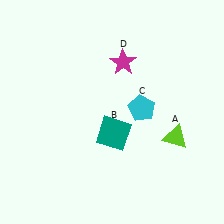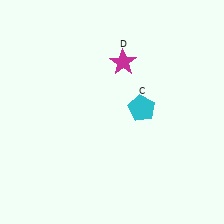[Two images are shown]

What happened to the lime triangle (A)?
The lime triangle (A) was removed in Image 2. It was in the bottom-right area of Image 1.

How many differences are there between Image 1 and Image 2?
There are 2 differences between the two images.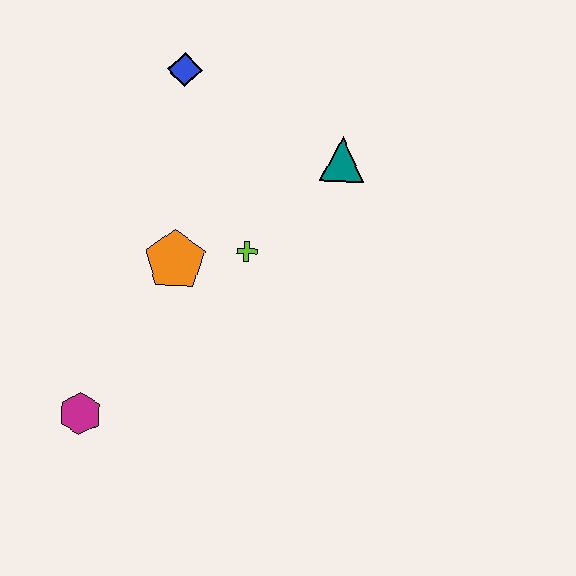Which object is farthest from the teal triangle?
The magenta hexagon is farthest from the teal triangle.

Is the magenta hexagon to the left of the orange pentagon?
Yes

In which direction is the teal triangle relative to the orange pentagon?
The teal triangle is to the right of the orange pentagon.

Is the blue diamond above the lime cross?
Yes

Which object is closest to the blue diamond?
The teal triangle is closest to the blue diamond.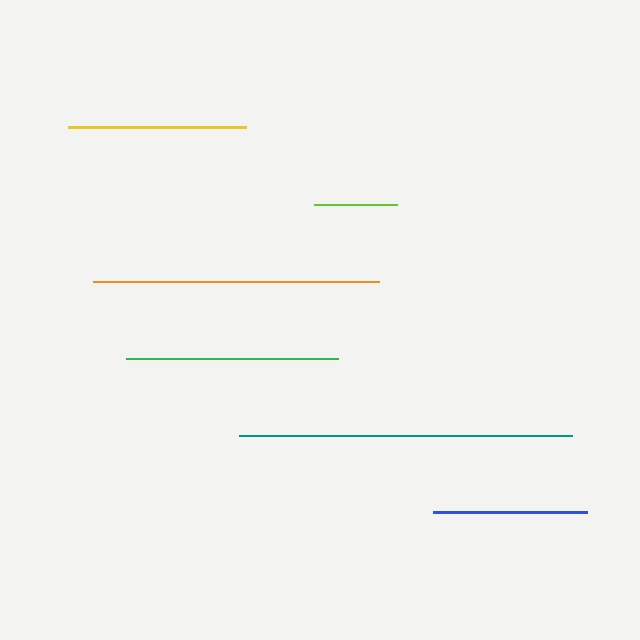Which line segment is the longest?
The teal line is the longest at approximately 333 pixels.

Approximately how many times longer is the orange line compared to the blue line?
The orange line is approximately 1.9 times the length of the blue line.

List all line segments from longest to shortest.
From longest to shortest: teal, orange, green, yellow, blue, lime.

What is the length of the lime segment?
The lime segment is approximately 83 pixels long.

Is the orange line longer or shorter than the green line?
The orange line is longer than the green line.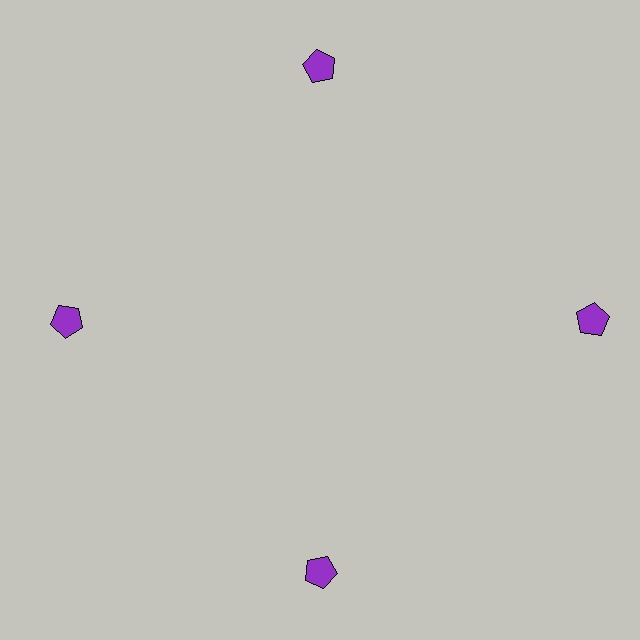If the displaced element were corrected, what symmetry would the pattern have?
It would have 4-fold rotational symmetry — the pattern would map onto itself every 90 degrees.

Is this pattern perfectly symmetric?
No. The 4 purple pentagons are arranged in a ring, but one element near the 3 o'clock position is pushed outward from the center, breaking the 4-fold rotational symmetry.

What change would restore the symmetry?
The symmetry would be restored by moving it inward, back onto the ring so that all 4 pentagons sit at equal angles and equal distance from the center.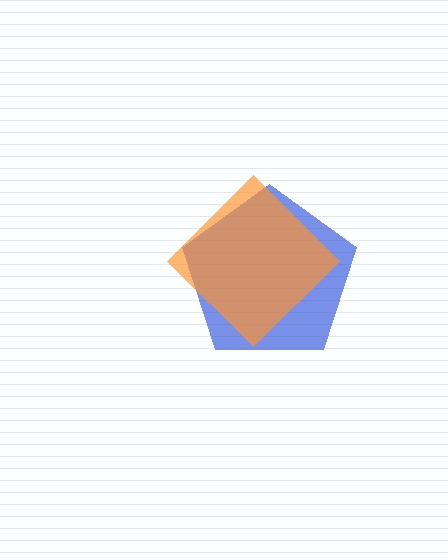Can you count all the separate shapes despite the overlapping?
Yes, there are 2 separate shapes.